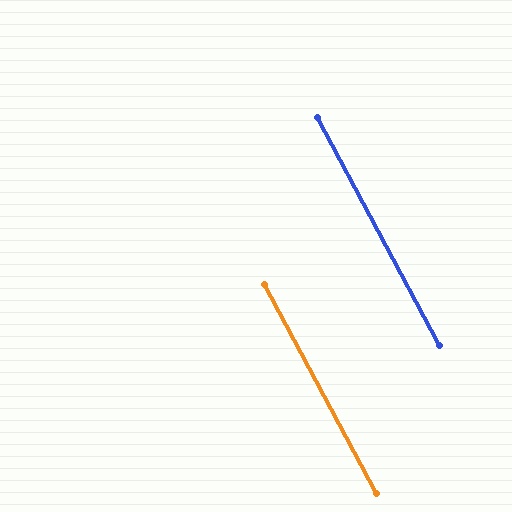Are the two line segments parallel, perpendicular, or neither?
Parallel — their directions differ by only 0.0°.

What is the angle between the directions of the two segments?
Approximately 0 degrees.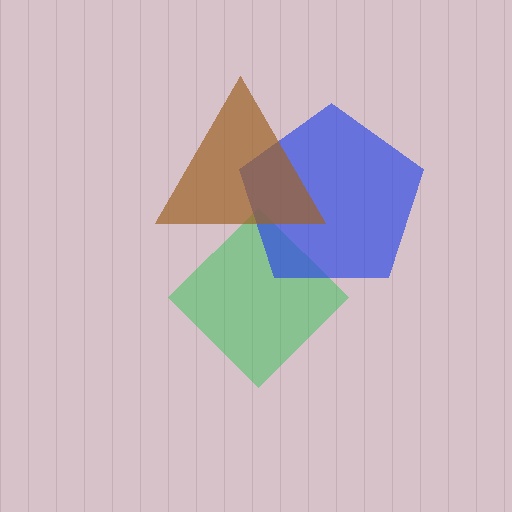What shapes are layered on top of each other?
The layered shapes are: a green diamond, a blue pentagon, a brown triangle.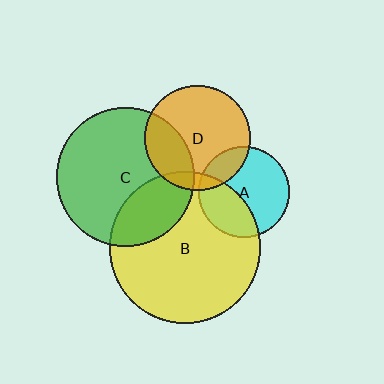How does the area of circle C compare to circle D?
Approximately 1.7 times.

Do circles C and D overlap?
Yes.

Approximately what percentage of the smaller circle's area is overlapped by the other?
Approximately 30%.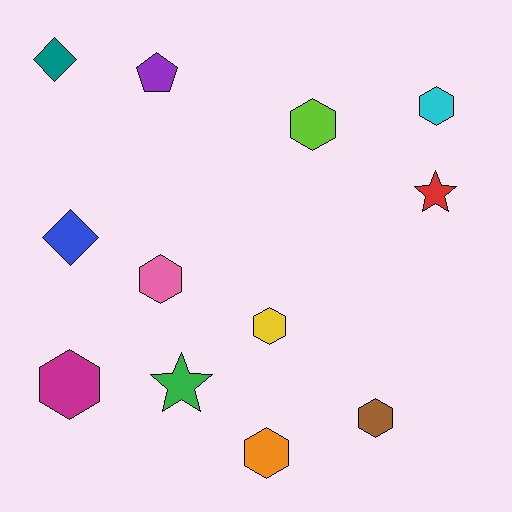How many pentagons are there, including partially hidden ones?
There is 1 pentagon.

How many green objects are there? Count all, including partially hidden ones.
There is 1 green object.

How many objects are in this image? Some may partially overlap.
There are 12 objects.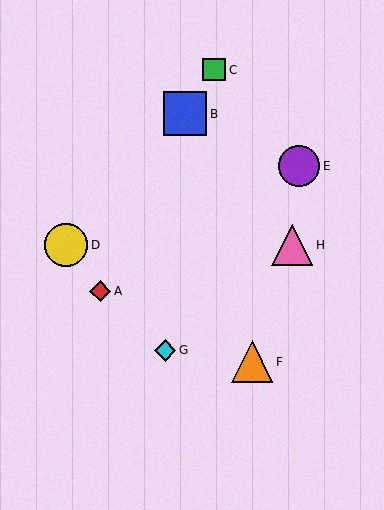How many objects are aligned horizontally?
2 objects (D, H) are aligned horizontally.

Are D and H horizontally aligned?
Yes, both are at y≈245.